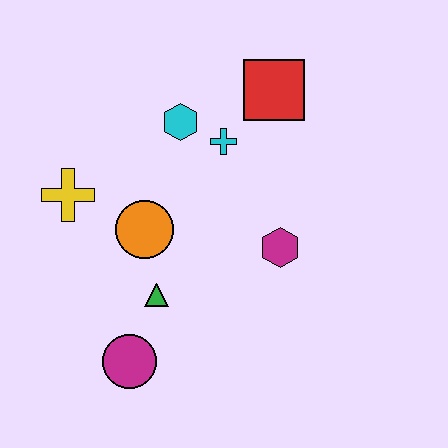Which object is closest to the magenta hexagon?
The cyan cross is closest to the magenta hexagon.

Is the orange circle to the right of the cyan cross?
No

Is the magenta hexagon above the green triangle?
Yes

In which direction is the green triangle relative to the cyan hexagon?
The green triangle is below the cyan hexagon.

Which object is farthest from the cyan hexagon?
The magenta circle is farthest from the cyan hexagon.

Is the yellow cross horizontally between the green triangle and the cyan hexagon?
No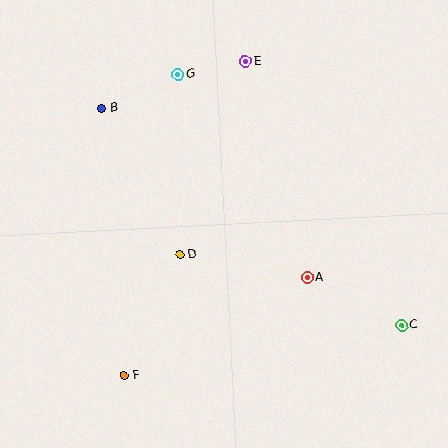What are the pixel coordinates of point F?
Point F is at (124, 376).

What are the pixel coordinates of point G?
Point G is at (178, 74).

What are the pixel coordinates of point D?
Point D is at (180, 255).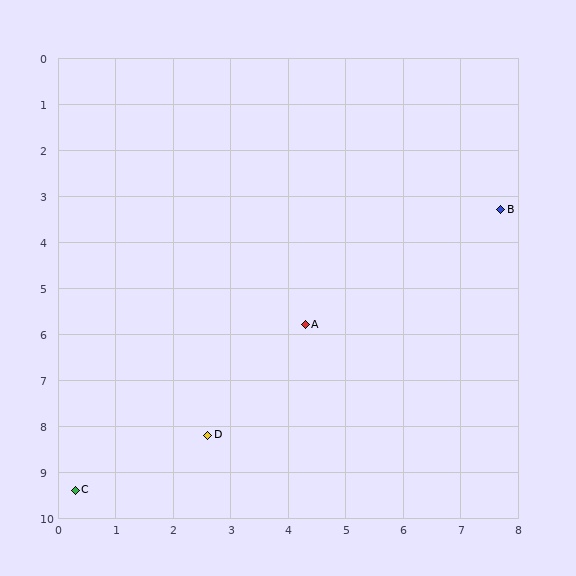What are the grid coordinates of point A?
Point A is at approximately (4.3, 5.8).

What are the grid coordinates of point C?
Point C is at approximately (0.3, 9.4).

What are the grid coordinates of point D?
Point D is at approximately (2.6, 8.2).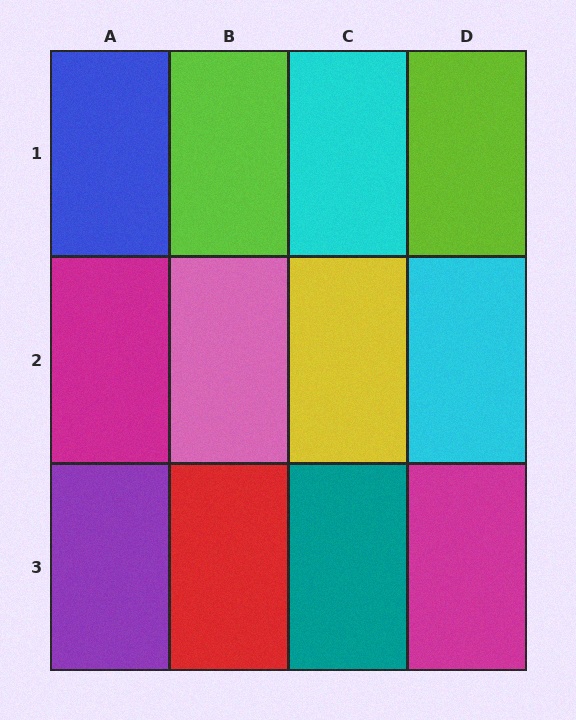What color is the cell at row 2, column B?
Pink.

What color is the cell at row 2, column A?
Magenta.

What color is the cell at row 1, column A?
Blue.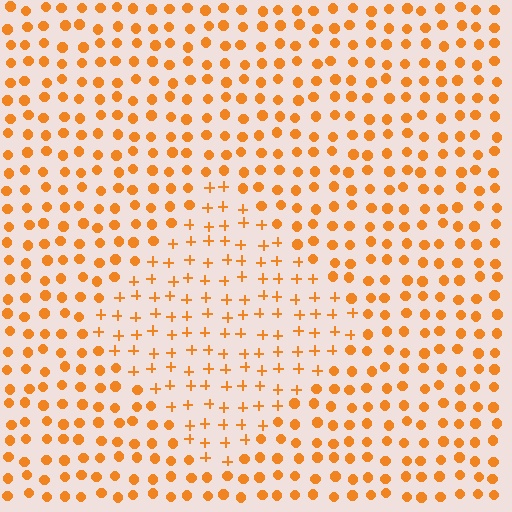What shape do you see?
I see a diamond.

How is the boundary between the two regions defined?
The boundary is defined by a change in element shape: plus signs inside vs. circles outside. All elements share the same color and spacing.